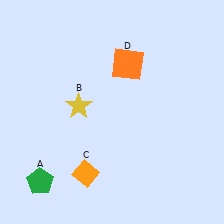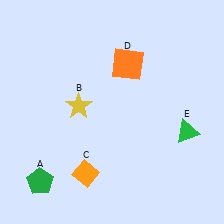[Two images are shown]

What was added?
A green triangle (E) was added in Image 2.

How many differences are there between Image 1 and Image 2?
There is 1 difference between the two images.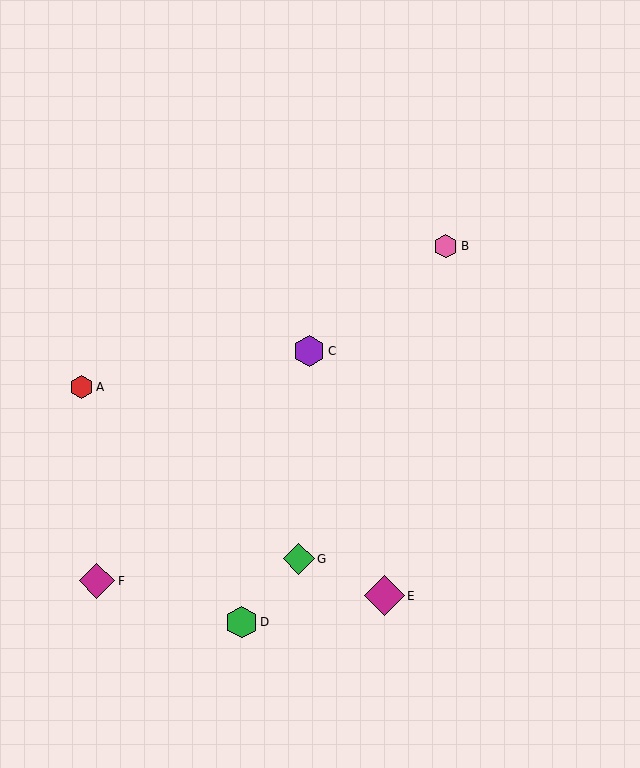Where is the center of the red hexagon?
The center of the red hexagon is at (81, 387).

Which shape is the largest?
The magenta diamond (labeled E) is the largest.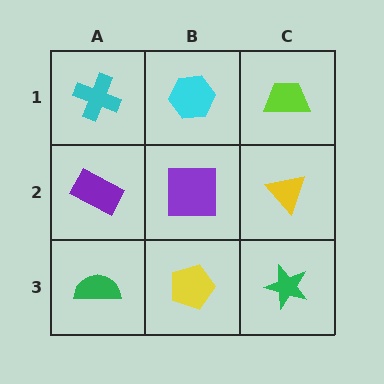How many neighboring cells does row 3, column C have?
2.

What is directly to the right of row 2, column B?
A yellow triangle.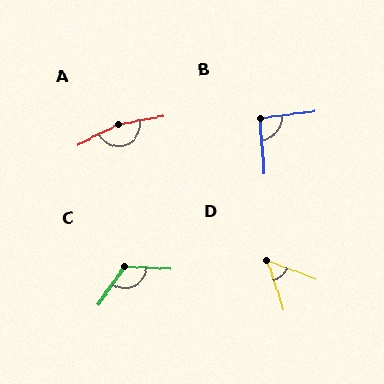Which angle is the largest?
A, at approximately 164 degrees.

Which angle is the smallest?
D, at approximately 52 degrees.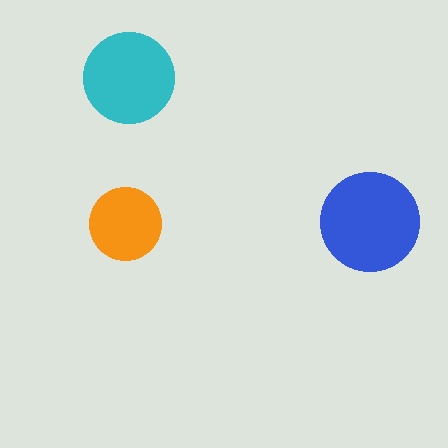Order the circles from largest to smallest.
the blue one, the cyan one, the orange one.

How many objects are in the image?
There are 3 objects in the image.